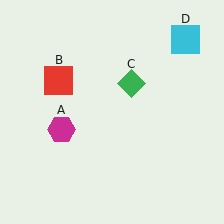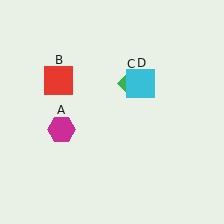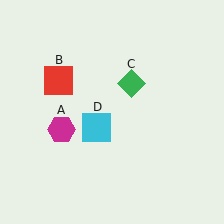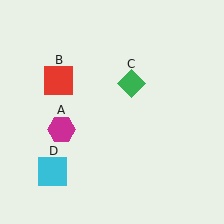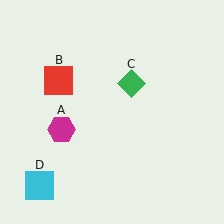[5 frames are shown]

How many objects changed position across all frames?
1 object changed position: cyan square (object D).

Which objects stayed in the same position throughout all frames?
Magenta hexagon (object A) and red square (object B) and green diamond (object C) remained stationary.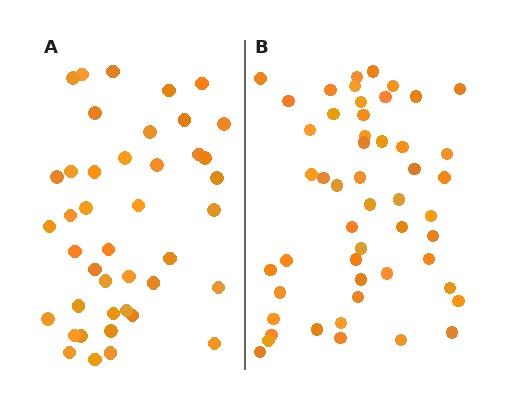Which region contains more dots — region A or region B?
Region B (the right region) has more dots.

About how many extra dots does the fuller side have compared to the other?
Region B has roughly 8 or so more dots than region A.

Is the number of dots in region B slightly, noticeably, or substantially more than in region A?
Region B has only slightly more — the two regions are fairly close. The ratio is roughly 1.2 to 1.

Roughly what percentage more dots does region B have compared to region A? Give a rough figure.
About 20% more.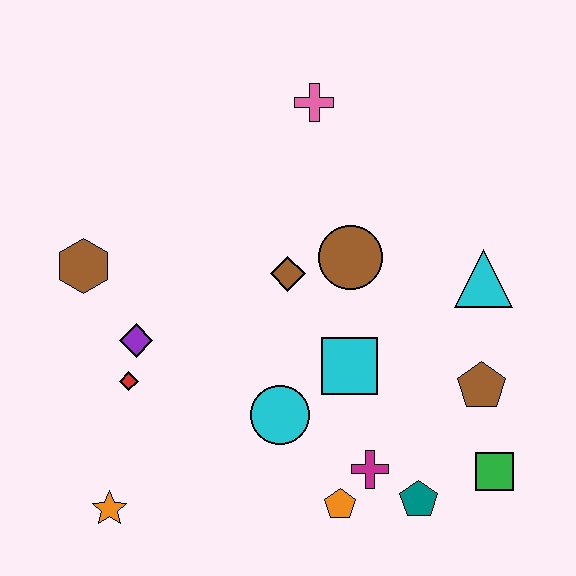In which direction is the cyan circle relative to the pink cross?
The cyan circle is below the pink cross.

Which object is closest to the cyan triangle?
The brown pentagon is closest to the cyan triangle.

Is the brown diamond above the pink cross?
No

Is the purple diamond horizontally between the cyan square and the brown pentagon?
No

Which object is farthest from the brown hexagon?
The green square is farthest from the brown hexagon.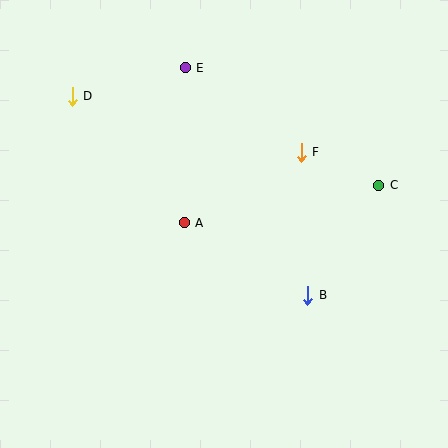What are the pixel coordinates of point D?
Point D is at (72, 96).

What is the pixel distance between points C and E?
The distance between C and E is 227 pixels.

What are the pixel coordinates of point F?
Point F is at (301, 152).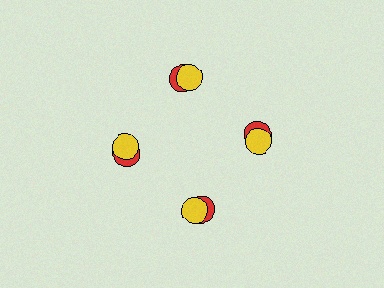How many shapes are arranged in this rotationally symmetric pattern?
There are 8 shapes, arranged in 4 groups of 2.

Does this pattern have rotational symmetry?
Yes, this pattern has 4-fold rotational symmetry. It looks the same after rotating 90 degrees around the center.